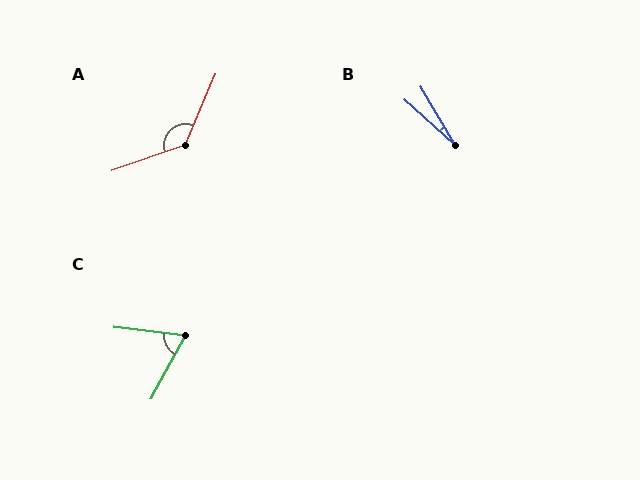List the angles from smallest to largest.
B (17°), C (68°), A (132°).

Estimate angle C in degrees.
Approximately 68 degrees.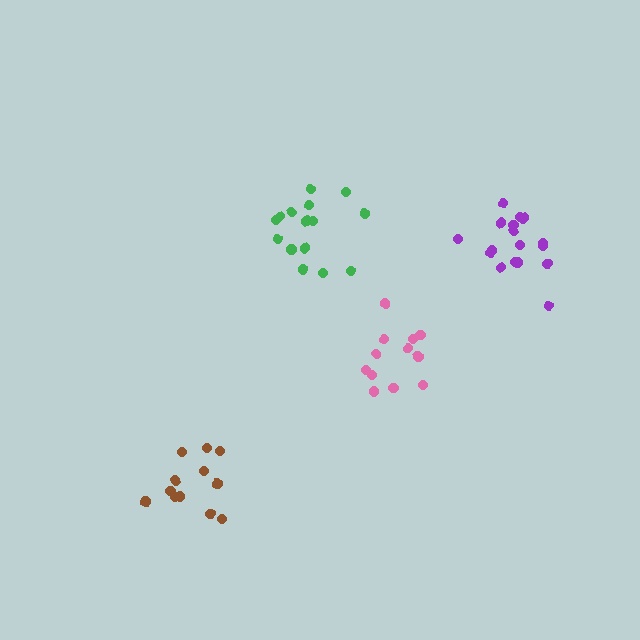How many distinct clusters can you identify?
There are 4 distinct clusters.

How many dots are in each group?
Group 1: 17 dots, Group 2: 15 dots, Group 3: 12 dots, Group 4: 12 dots (56 total).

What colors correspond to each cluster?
The clusters are colored: purple, green, pink, brown.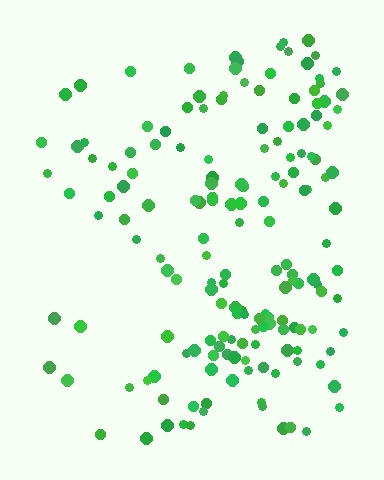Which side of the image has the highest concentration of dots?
The right.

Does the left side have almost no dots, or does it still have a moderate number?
Still a moderate number, just noticeably fewer than the right.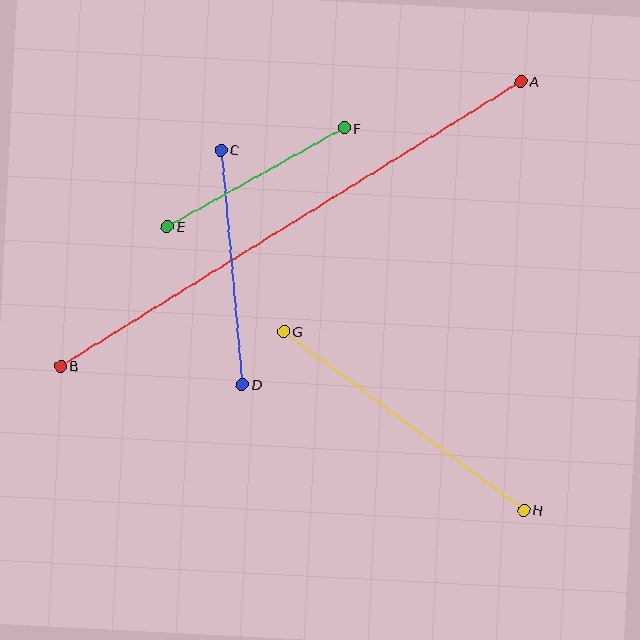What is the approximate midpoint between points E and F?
The midpoint is at approximately (256, 177) pixels.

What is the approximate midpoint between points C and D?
The midpoint is at approximately (231, 267) pixels.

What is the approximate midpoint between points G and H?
The midpoint is at approximately (404, 421) pixels.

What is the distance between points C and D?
The distance is approximately 235 pixels.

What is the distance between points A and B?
The distance is approximately 541 pixels.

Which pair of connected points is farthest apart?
Points A and B are farthest apart.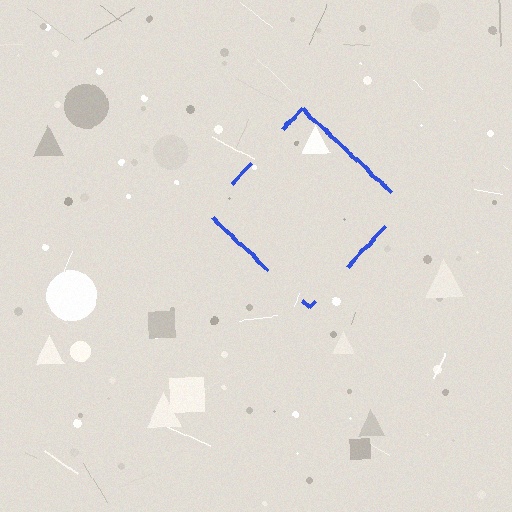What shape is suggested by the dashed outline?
The dashed outline suggests a diamond.